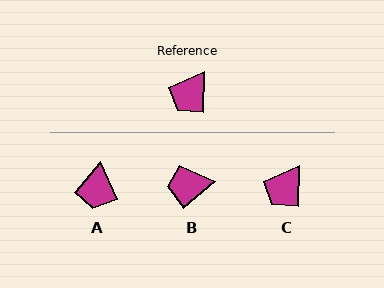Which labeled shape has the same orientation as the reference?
C.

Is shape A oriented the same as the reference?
No, it is off by about 26 degrees.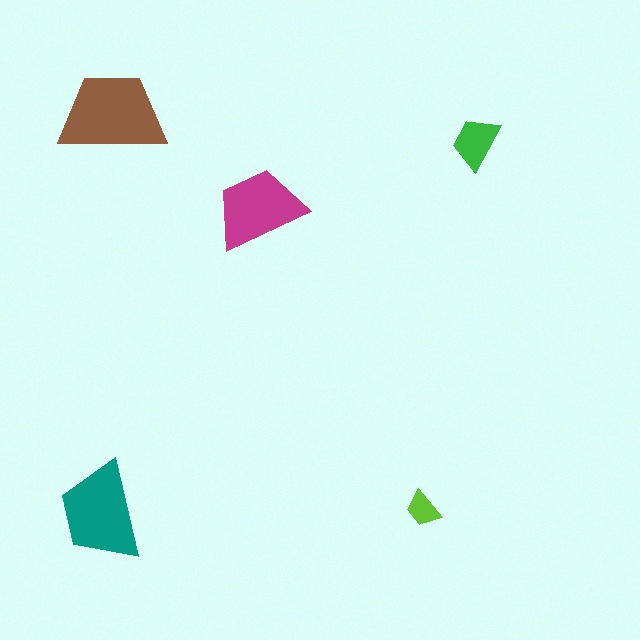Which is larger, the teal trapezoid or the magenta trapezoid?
The teal one.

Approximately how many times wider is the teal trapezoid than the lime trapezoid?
About 2.5 times wider.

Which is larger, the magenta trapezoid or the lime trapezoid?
The magenta one.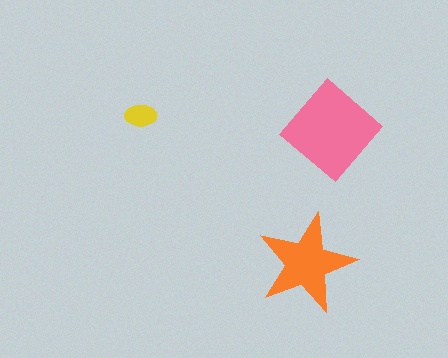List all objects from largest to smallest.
The pink diamond, the orange star, the yellow ellipse.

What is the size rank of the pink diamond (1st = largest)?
1st.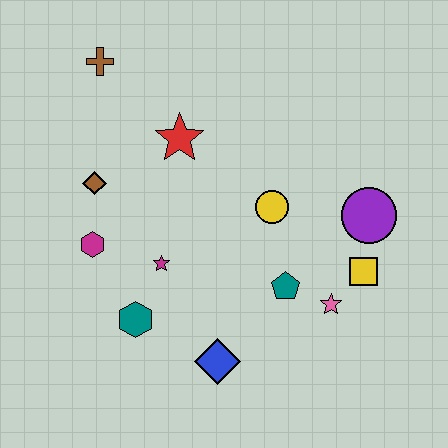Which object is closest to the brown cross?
The red star is closest to the brown cross.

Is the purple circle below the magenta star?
No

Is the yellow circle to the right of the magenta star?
Yes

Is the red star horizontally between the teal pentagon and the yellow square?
No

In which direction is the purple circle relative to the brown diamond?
The purple circle is to the right of the brown diamond.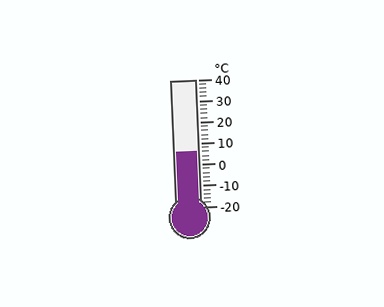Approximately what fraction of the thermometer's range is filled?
The thermometer is filled to approximately 45% of its range.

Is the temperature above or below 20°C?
The temperature is below 20°C.